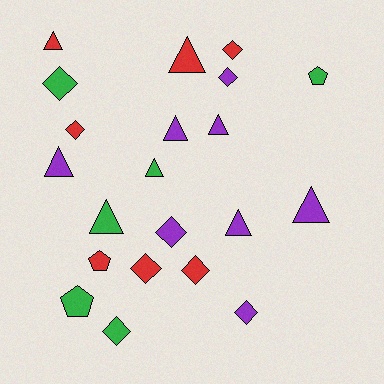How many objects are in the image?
There are 21 objects.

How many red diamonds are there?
There are 4 red diamonds.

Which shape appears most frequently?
Diamond, with 9 objects.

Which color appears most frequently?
Purple, with 8 objects.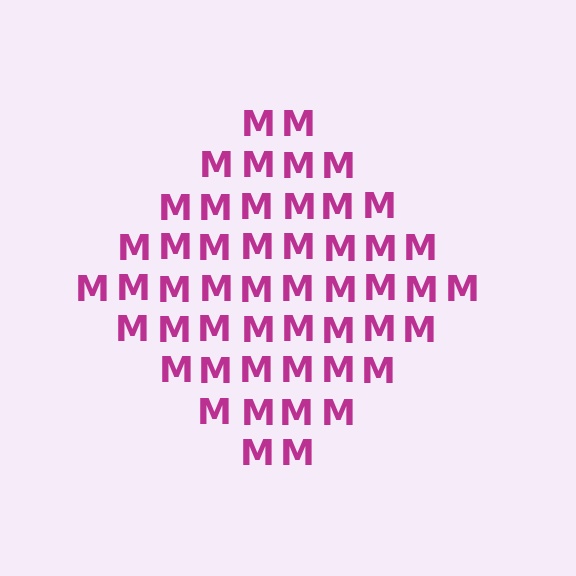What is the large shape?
The large shape is a diamond.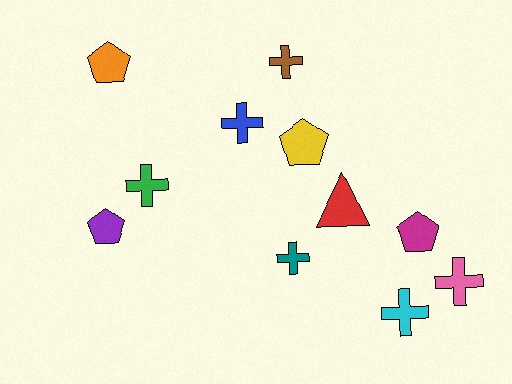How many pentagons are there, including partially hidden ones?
There are 4 pentagons.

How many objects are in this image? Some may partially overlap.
There are 11 objects.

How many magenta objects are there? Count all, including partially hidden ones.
There is 1 magenta object.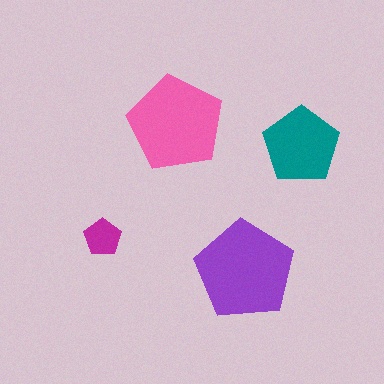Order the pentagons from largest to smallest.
the purple one, the pink one, the teal one, the magenta one.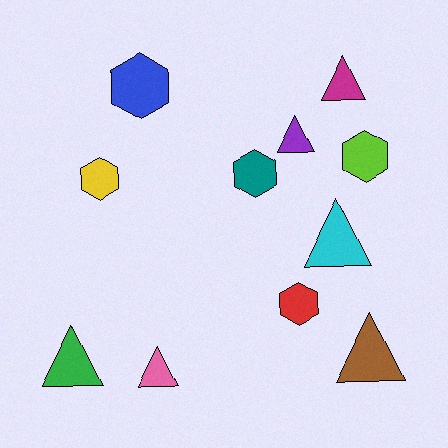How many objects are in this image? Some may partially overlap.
There are 11 objects.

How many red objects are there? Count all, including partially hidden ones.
There is 1 red object.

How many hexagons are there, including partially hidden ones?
There are 5 hexagons.